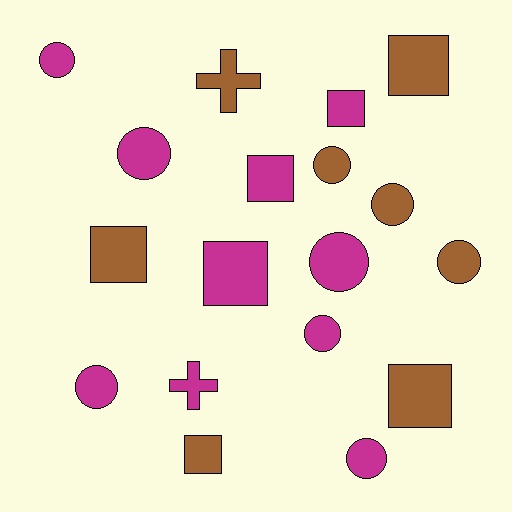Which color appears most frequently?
Magenta, with 10 objects.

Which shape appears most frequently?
Circle, with 9 objects.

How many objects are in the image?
There are 18 objects.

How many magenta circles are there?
There are 6 magenta circles.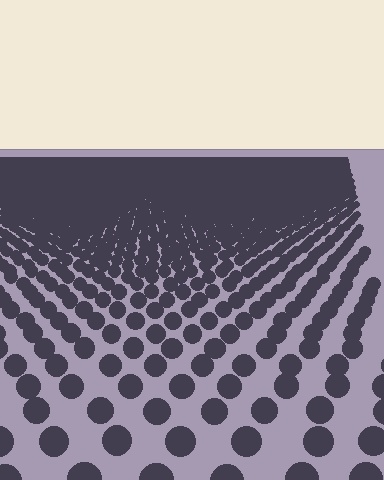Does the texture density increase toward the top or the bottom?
Density increases toward the top.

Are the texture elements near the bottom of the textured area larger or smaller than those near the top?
Larger. Near the bottom, elements are closer to the viewer and appear at a bigger on-screen size.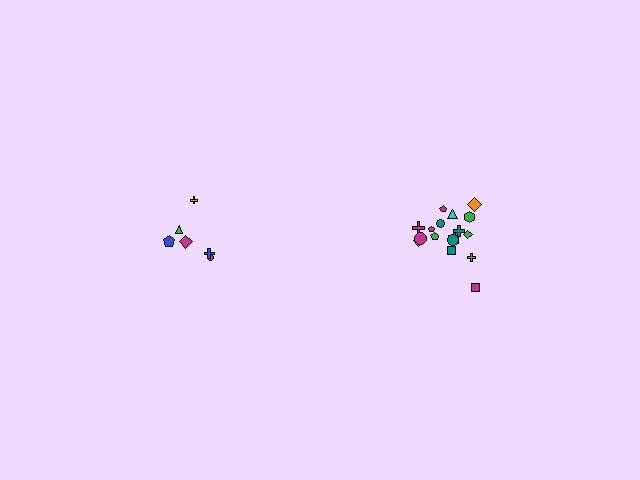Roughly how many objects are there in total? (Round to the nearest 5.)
Roughly 25 objects in total.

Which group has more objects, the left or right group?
The right group.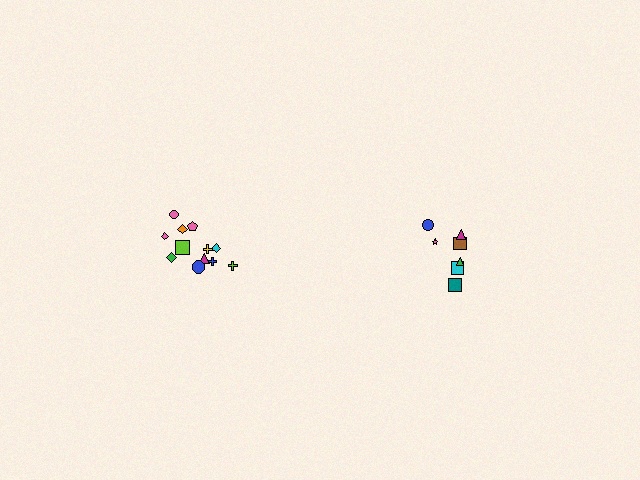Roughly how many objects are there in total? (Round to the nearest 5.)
Roughly 20 objects in total.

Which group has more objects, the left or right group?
The left group.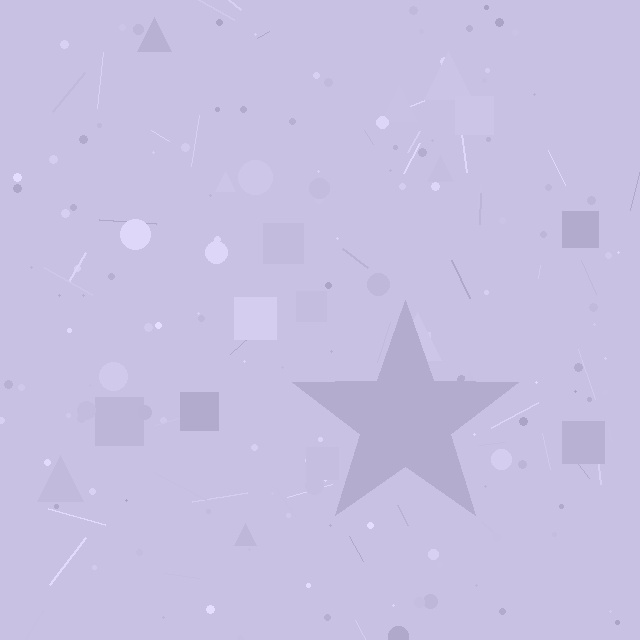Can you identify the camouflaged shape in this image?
The camouflaged shape is a star.